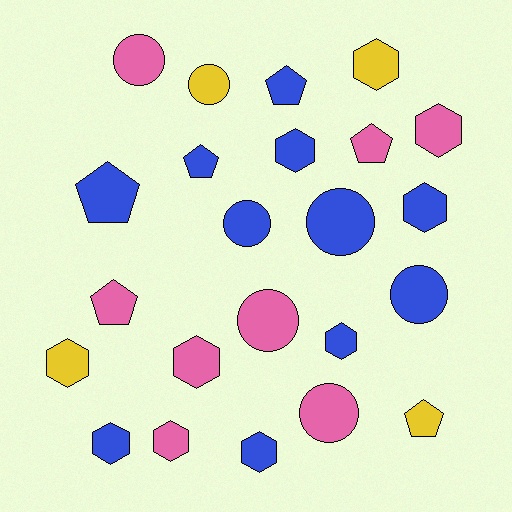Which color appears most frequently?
Blue, with 11 objects.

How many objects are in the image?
There are 23 objects.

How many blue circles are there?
There are 3 blue circles.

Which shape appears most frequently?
Hexagon, with 10 objects.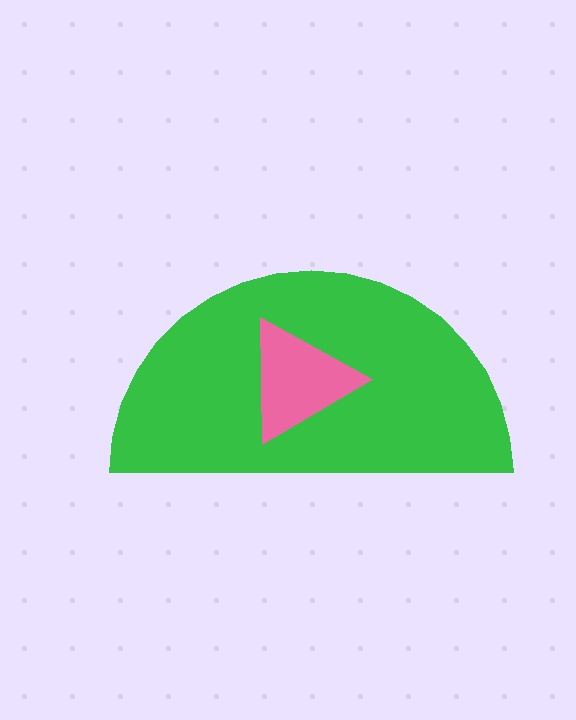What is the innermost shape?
The pink triangle.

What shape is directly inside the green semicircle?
The pink triangle.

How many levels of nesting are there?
2.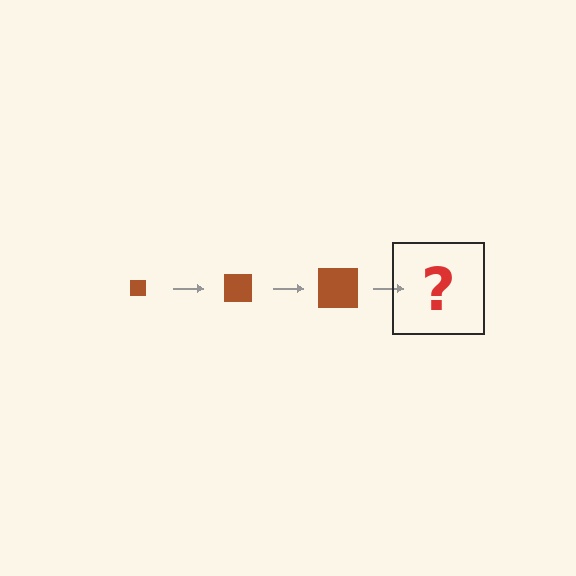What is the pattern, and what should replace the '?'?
The pattern is that the square gets progressively larger each step. The '?' should be a brown square, larger than the previous one.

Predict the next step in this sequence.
The next step is a brown square, larger than the previous one.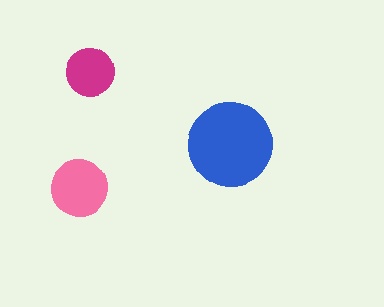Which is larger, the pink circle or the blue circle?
The blue one.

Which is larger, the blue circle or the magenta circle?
The blue one.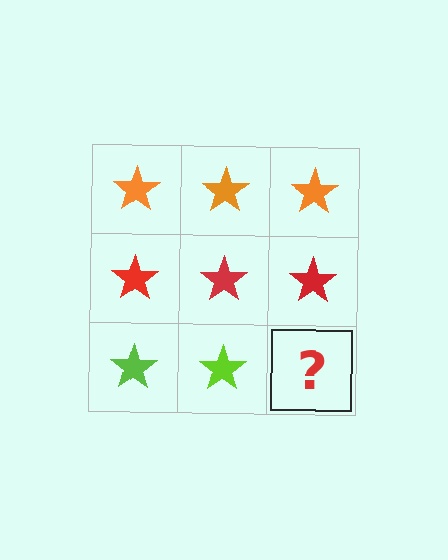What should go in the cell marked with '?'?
The missing cell should contain a lime star.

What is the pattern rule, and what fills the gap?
The rule is that each row has a consistent color. The gap should be filled with a lime star.